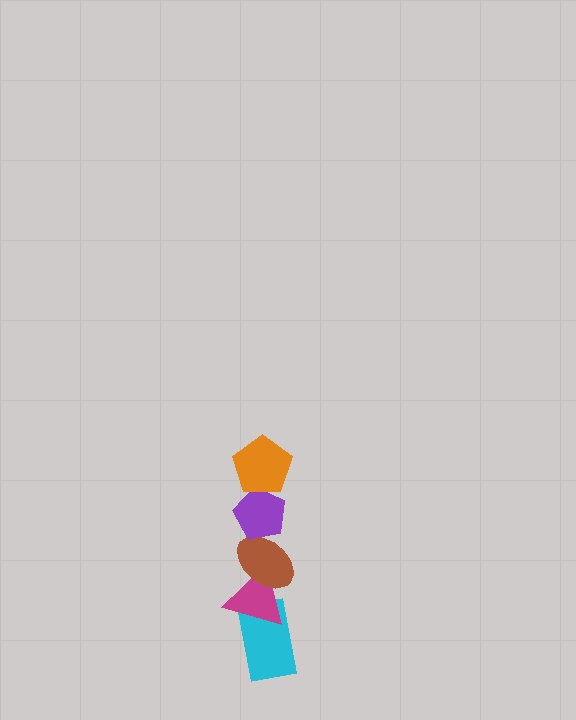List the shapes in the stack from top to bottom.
From top to bottom: the orange pentagon, the purple pentagon, the brown ellipse, the magenta triangle, the cyan rectangle.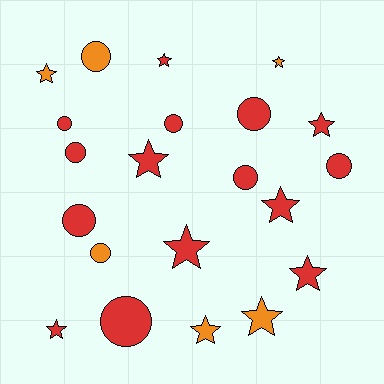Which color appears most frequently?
Red, with 15 objects.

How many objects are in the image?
There are 21 objects.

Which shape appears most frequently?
Star, with 11 objects.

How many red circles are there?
There are 8 red circles.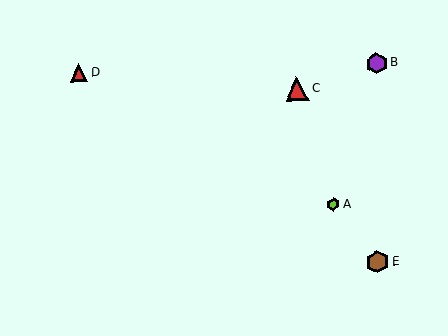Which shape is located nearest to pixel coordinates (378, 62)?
The purple hexagon (labeled B) at (377, 64) is nearest to that location.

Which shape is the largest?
The red triangle (labeled C) is the largest.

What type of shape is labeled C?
Shape C is a red triangle.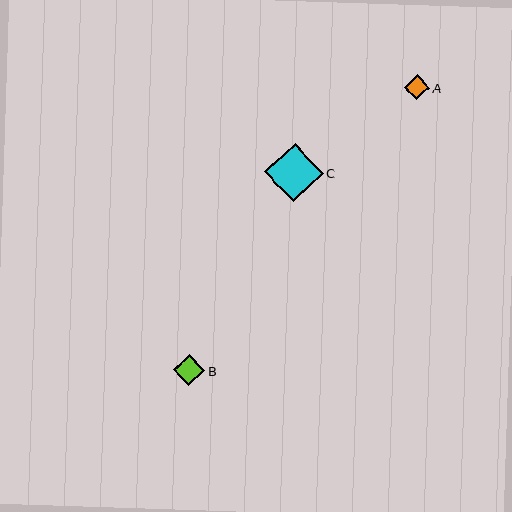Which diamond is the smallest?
Diamond A is the smallest with a size of approximately 25 pixels.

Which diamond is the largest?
Diamond C is the largest with a size of approximately 58 pixels.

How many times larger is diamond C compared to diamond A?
Diamond C is approximately 2.3 times the size of diamond A.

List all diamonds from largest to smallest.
From largest to smallest: C, B, A.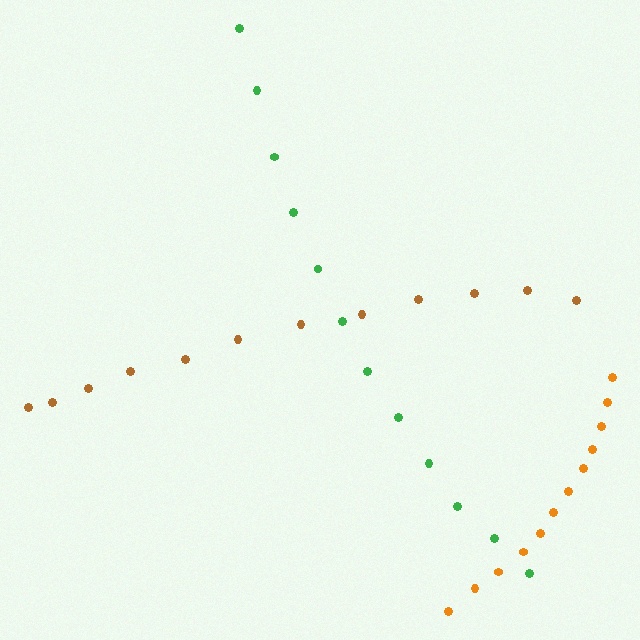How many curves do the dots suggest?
There are 3 distinct paths.